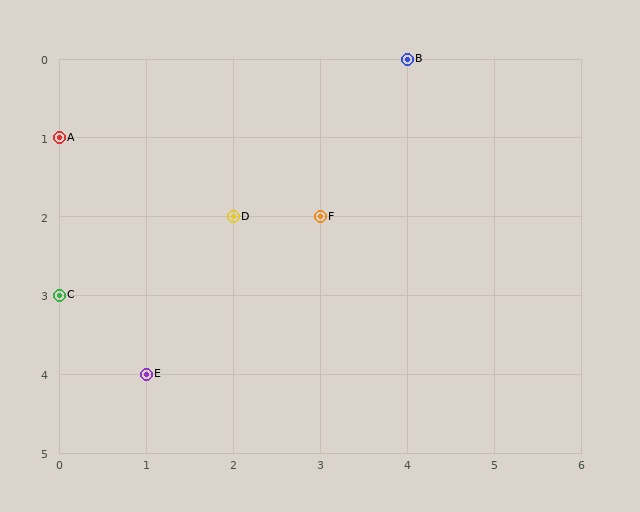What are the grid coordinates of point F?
Point F is at grid coordinates (3, 2).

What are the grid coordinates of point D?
Point D is at grid coordinates (2, 2).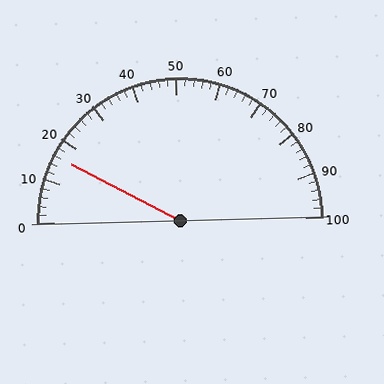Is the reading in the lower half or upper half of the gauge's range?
The reading is in the lower half of the range (0 to 100).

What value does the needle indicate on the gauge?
The needle indicates approximately 16.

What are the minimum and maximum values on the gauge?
The gauge ranges from 0 to 100.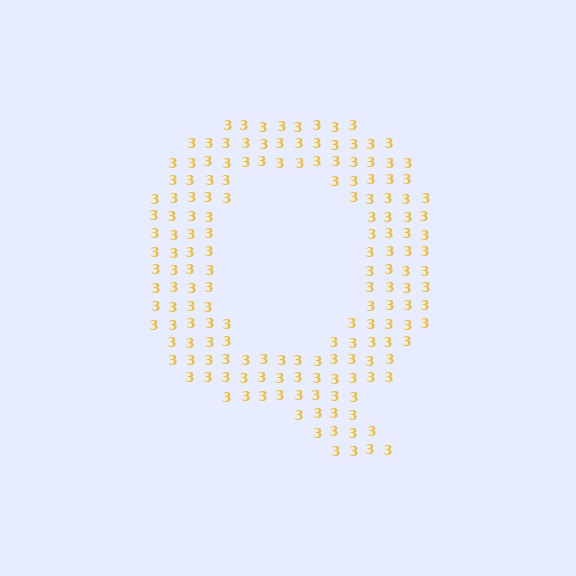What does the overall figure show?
The overall figure shows the letter Q.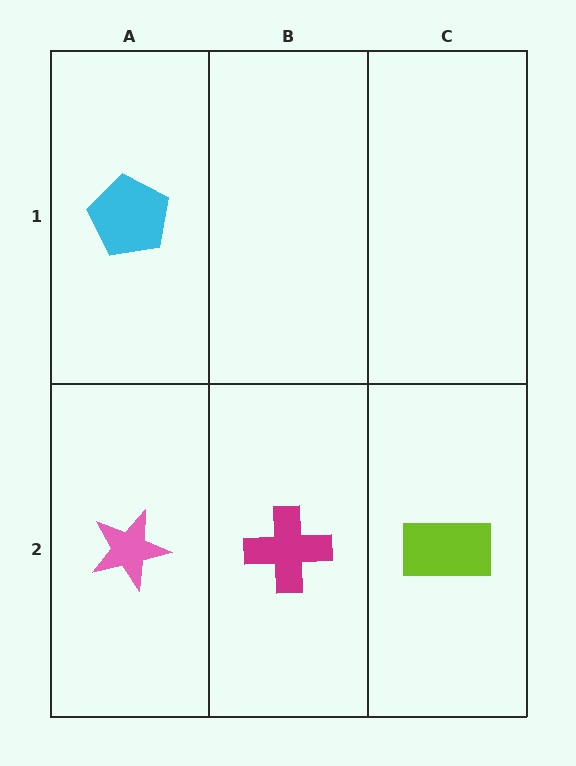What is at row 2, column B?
A magenta cross.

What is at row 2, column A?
A pink star.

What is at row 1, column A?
A cyan pentagon.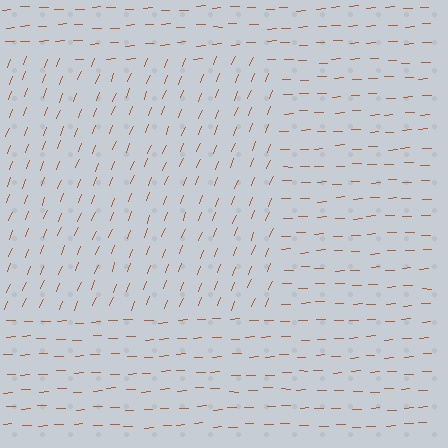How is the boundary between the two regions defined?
The boundary is defined purely by a change in line orientation (approximately 66 degrees difference). All lines are the same color and thickness.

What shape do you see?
I see a rectangle.